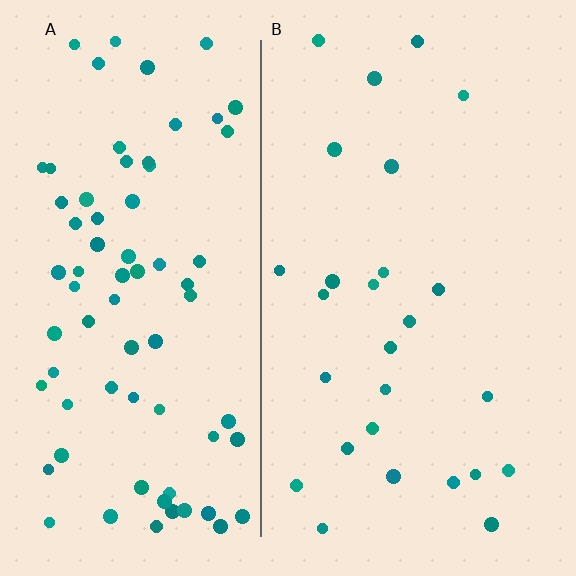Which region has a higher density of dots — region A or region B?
A (the left).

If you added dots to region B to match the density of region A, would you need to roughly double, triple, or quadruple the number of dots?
Approximately triple.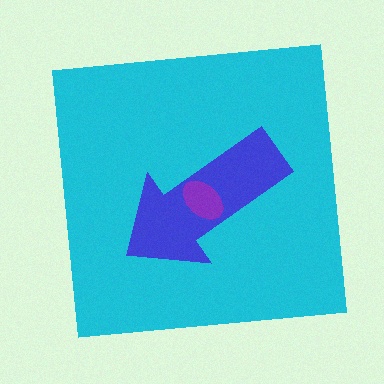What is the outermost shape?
The cyan square.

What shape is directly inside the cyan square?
The blue arrow.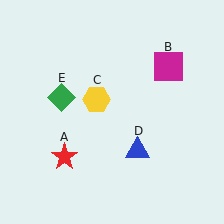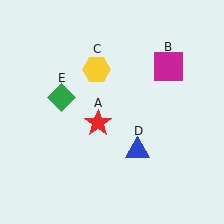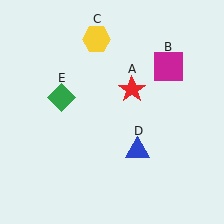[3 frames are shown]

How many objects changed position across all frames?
2 objects changed position: red star (object A), yellow hexagon (object C).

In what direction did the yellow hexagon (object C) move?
The yellow hexagon (object C) moved up.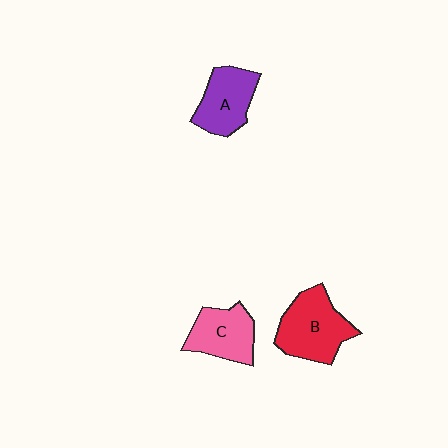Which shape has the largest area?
Shape B (red).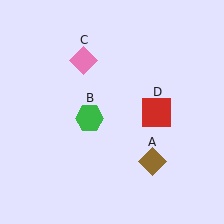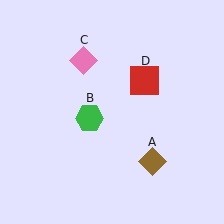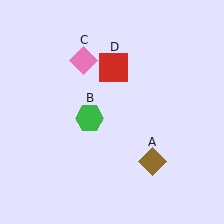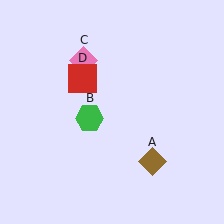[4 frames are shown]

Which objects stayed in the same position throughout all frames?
Brown diamond (object A) and green hexagon (object B) and pink diamond (object C) remained stationary.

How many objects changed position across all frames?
1 object changed position: red square (object D).